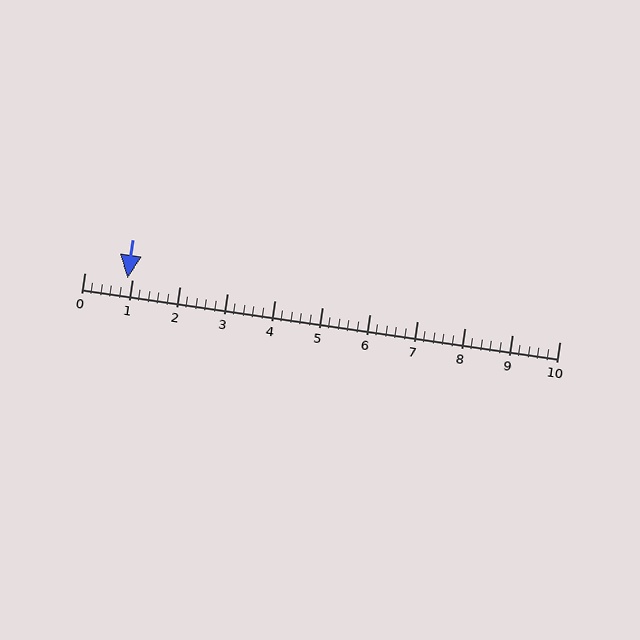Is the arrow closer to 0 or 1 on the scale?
The arrow is closer to 1.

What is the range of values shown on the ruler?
The ruler shows values from 0 to 10.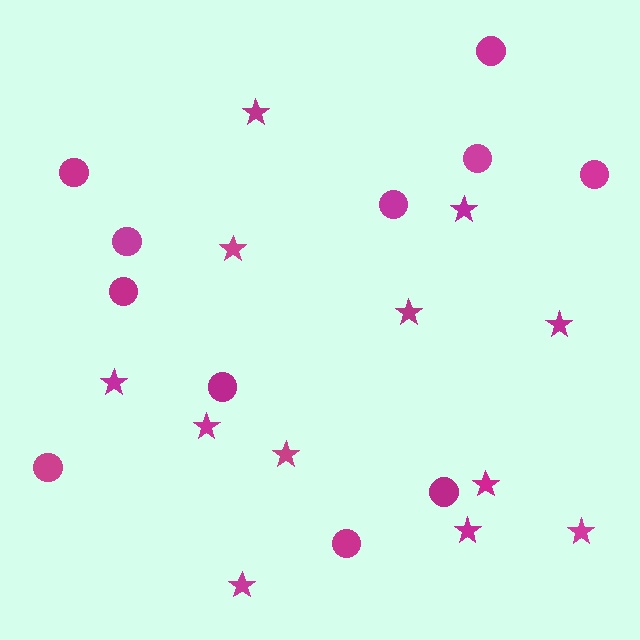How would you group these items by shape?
There are 2 groups: one group of circles (11) and one group of stars (12).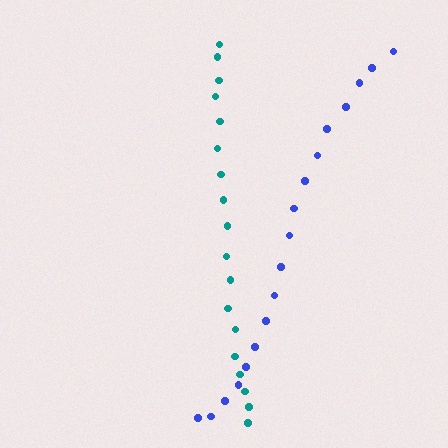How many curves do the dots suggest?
There are 2 distinct paths.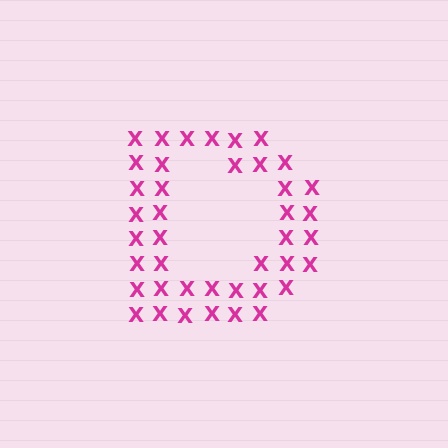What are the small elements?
The small elements are letter X's.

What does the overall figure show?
The overall figure shows the letter D.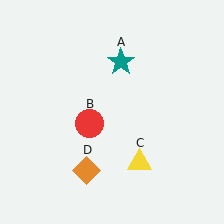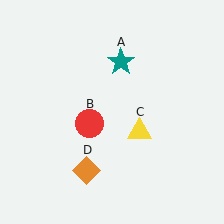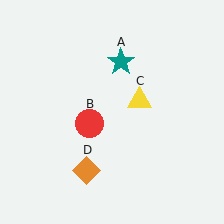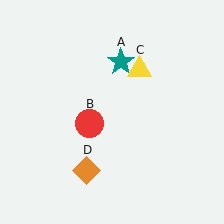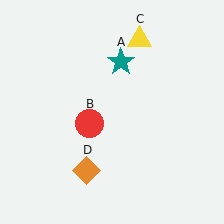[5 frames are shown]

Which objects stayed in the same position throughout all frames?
Teal star (object A) and red circle (object B) and orange diamond (object D) remained stationary.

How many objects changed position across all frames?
1 object changed position: yellow triangle (object C).